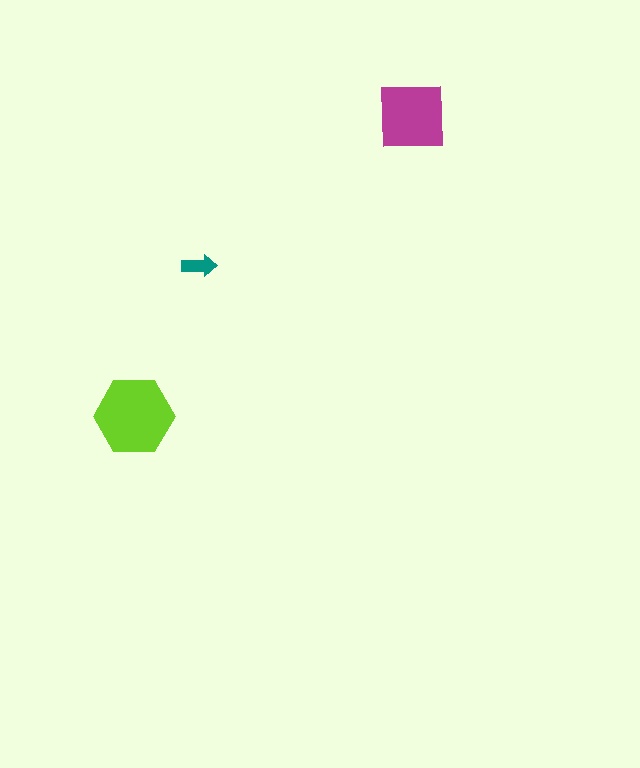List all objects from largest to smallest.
The lime hexagon, the magenta square, the teal arrow.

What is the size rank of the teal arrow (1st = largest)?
3rd.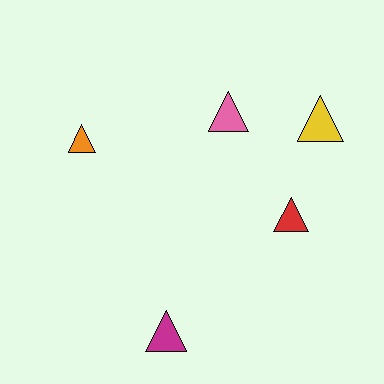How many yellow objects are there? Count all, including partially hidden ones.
There is 1 yellow object.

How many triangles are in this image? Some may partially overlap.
There are 5 triangles.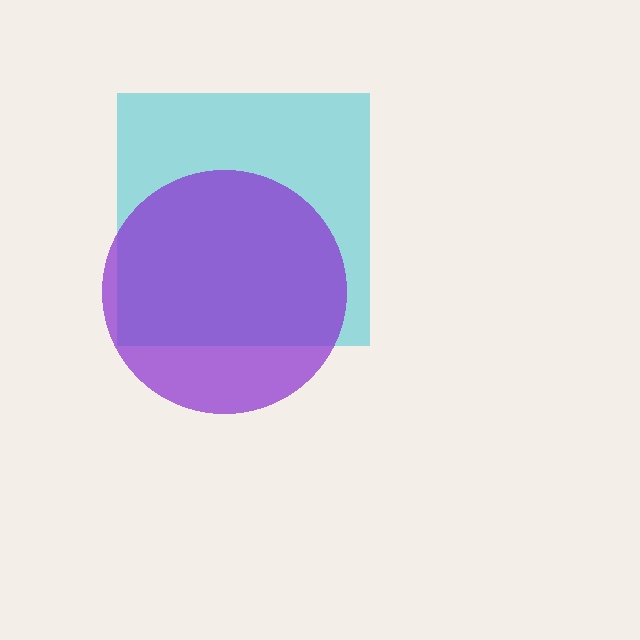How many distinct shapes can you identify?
There are 2 distinct shapes: a cyan square, a purple circle.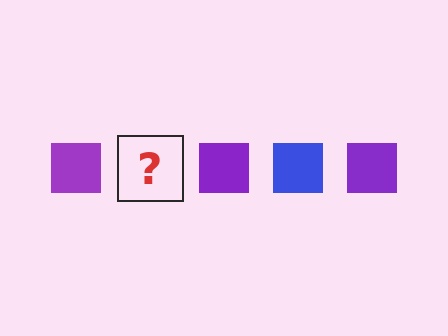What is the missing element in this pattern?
The missing element is a blue square.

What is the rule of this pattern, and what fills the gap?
The rule is that the pattern cycles through purple, blue squares. The gap should be filled with a blue square.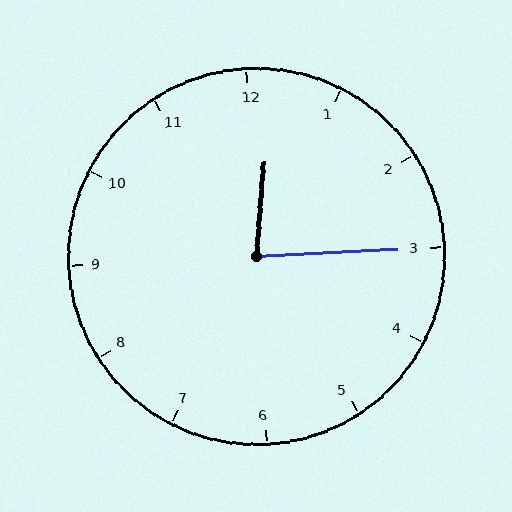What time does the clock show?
12:15.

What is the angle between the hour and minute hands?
Approximately 82 degrees.